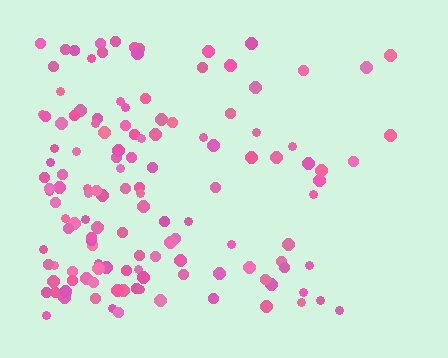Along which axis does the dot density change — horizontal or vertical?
Horizontal.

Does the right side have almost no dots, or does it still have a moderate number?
Still a moderate number, just noticeably fewer than the left.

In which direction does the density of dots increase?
From right to left, with the left side densest.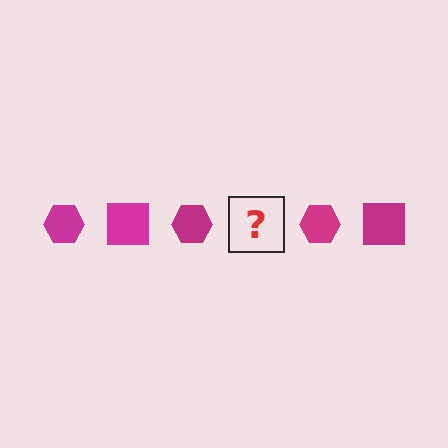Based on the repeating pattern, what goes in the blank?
The blank should be a magenta square.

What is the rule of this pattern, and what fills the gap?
The rule is that the pattern cycles through hexagon, square shapes in magenta. The gap should be filled with a magenta square.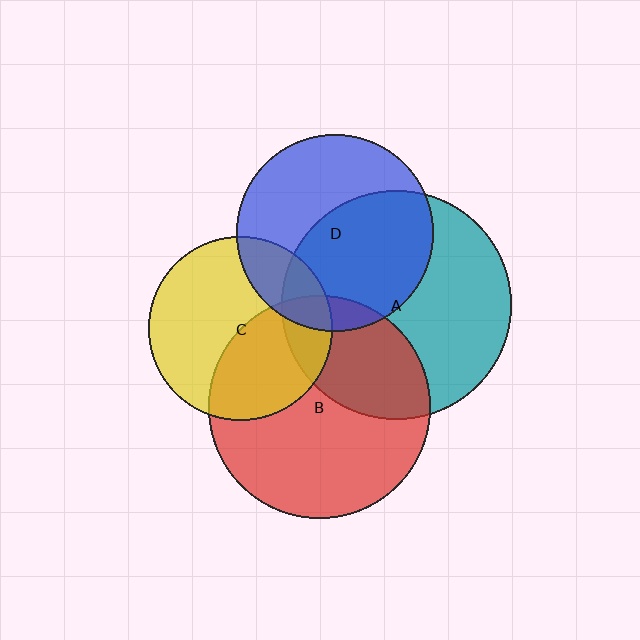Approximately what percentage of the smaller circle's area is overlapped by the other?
Approximately 10%.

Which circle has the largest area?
Circle A (teal).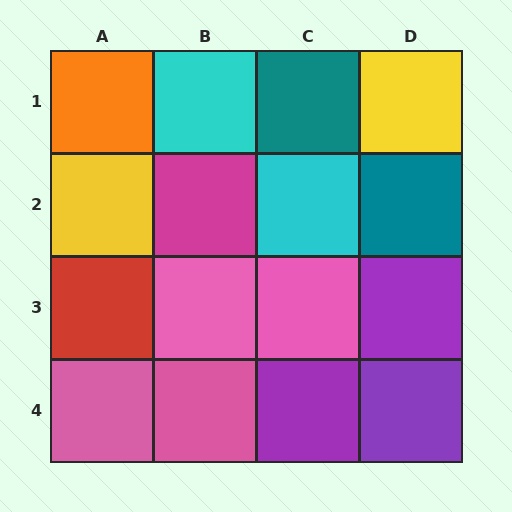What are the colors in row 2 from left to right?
Yellow, magenta, cyan, teal.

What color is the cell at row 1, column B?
Cyan.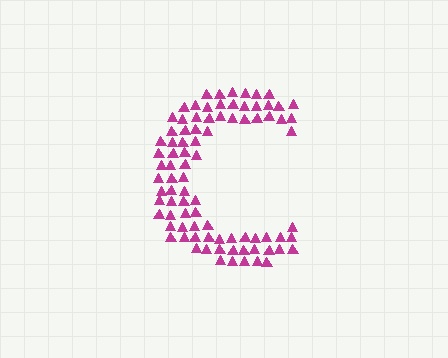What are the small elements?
The small elements are triangles.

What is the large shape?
The large shape is the letter C.